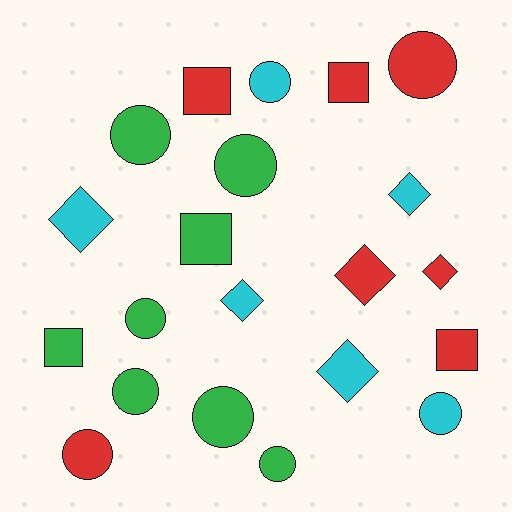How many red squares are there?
There are 3 red squares.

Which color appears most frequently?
Green, with 8 objects.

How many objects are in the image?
There are 21 objects.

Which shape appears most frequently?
Circle, with 10 objects.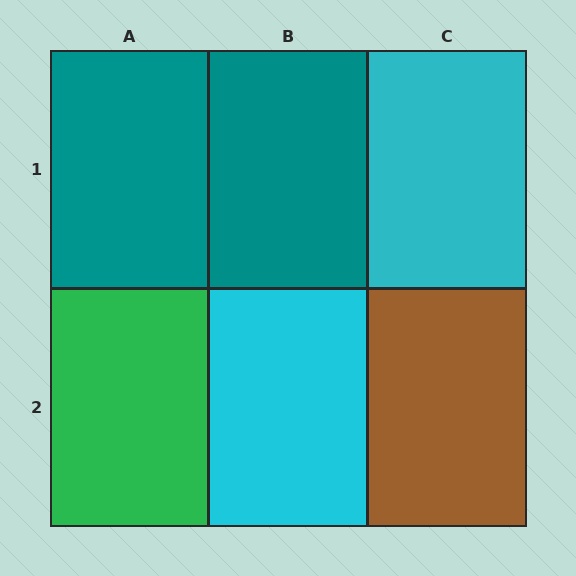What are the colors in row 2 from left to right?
Green, cyan, brown.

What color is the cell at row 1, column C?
Cyan.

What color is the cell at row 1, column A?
Teal.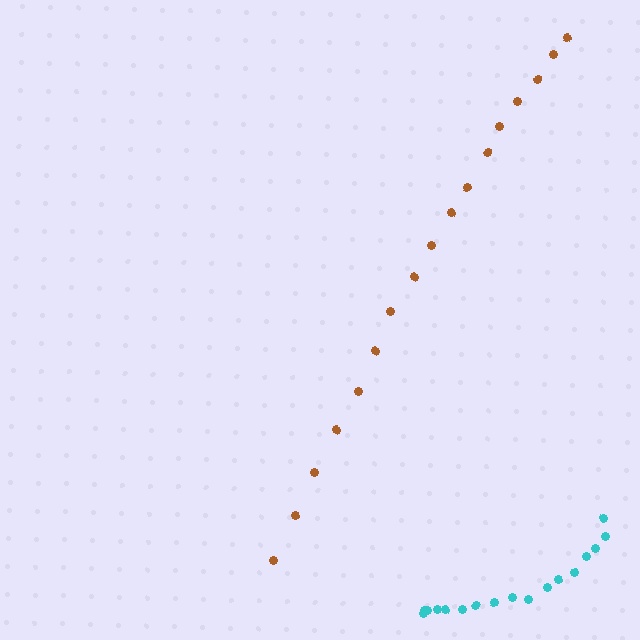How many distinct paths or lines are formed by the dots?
There are 2 distinct paths.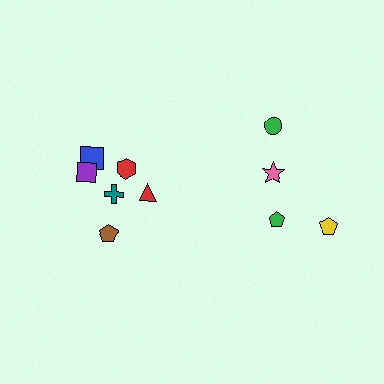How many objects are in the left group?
There are 6 objects.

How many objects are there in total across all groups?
There are 10 objects.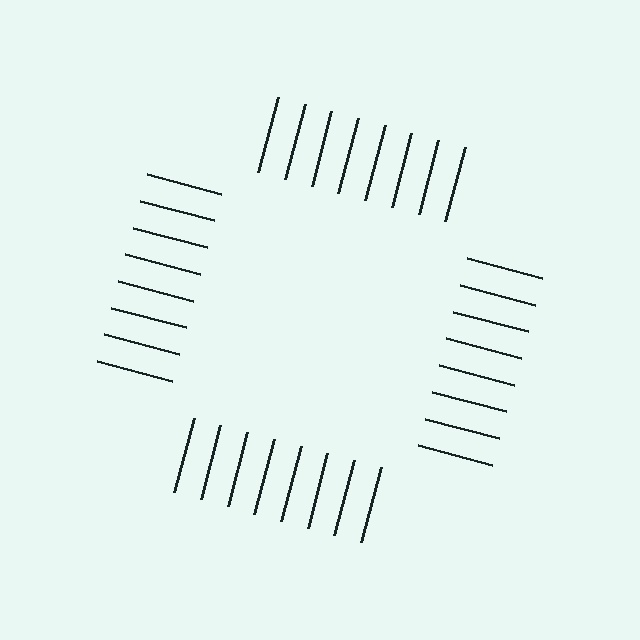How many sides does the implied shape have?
4 sides — the line-ends trace a square.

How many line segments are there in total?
32 — 8 along each of the 4 edges.